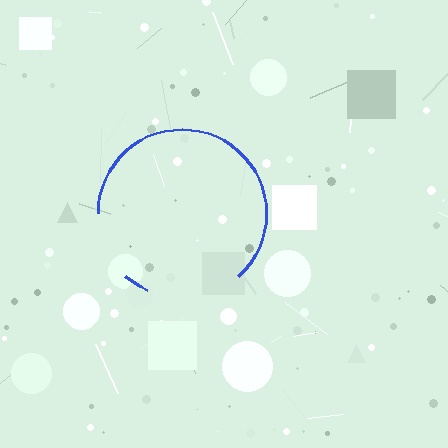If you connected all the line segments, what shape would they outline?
They would outline a circle.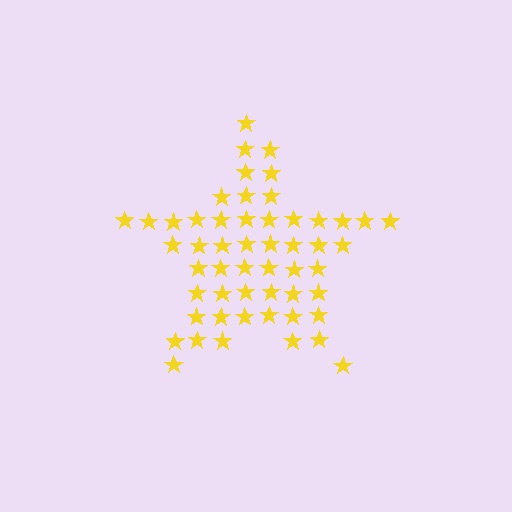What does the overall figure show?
The overall figure shows a star.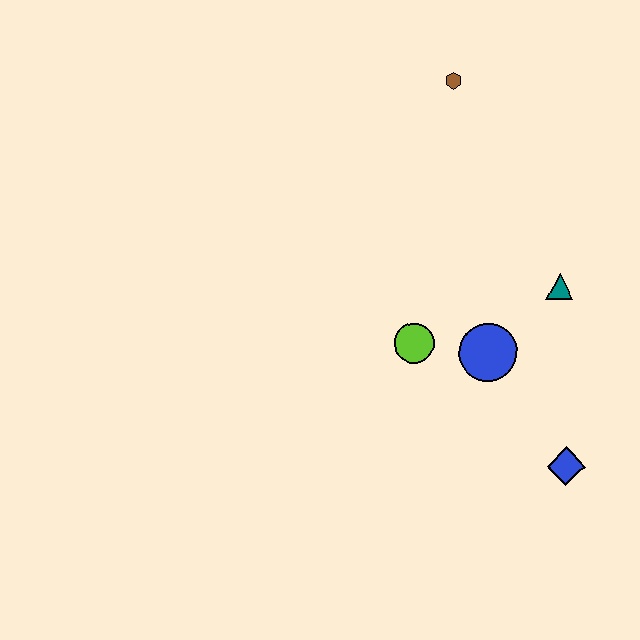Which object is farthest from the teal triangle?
The brown hexagon is farthest from the teal triangle.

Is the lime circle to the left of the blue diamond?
Yes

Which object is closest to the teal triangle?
The blue circle is closest to the teal triangle.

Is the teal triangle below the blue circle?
No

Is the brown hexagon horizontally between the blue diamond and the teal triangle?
No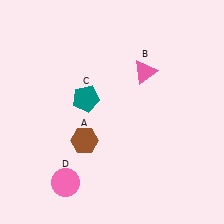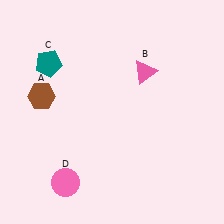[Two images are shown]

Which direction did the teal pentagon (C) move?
The teal pentagon (C) moved left.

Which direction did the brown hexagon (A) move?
The brown hexagon (A) moved up.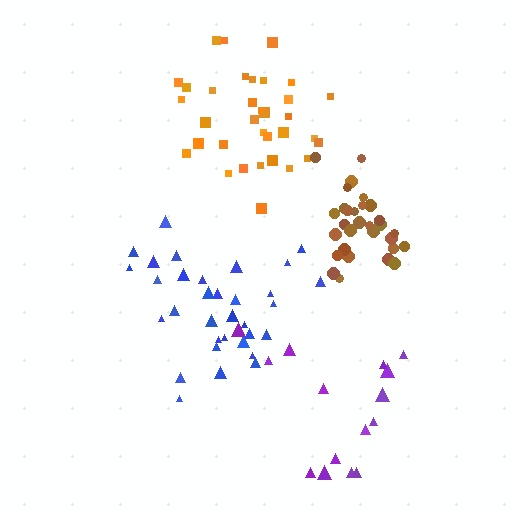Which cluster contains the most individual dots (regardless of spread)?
Orange (34).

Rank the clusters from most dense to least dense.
brown, orange, blue, purple.